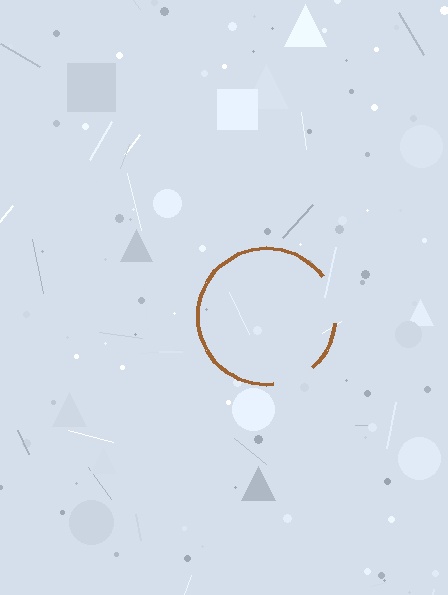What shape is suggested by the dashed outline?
The dashed outline suggests a circle.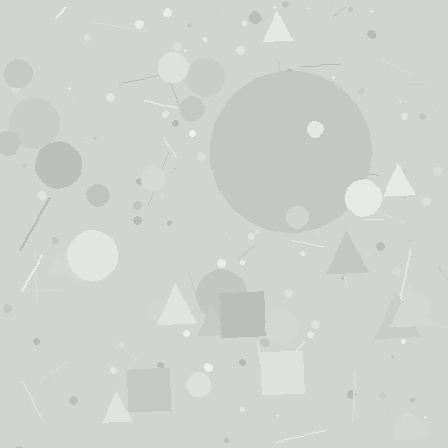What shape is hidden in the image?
A circle is hidden in the image.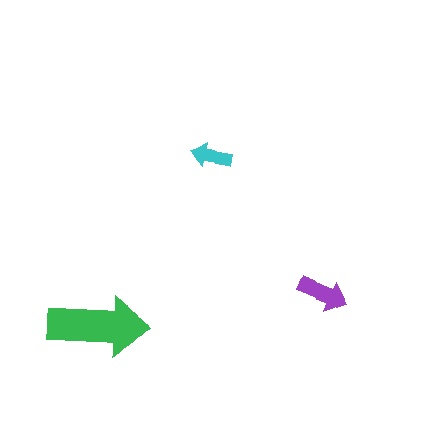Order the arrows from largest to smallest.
the green one, the purple one, the cyan one.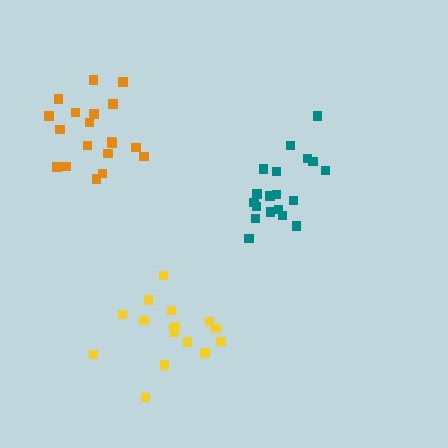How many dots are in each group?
Group 1: 19 dots, Group 2: 19 dots, Group 3: 16 dots (54 total).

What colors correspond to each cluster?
The clusters are colored: teal, orange, yellow.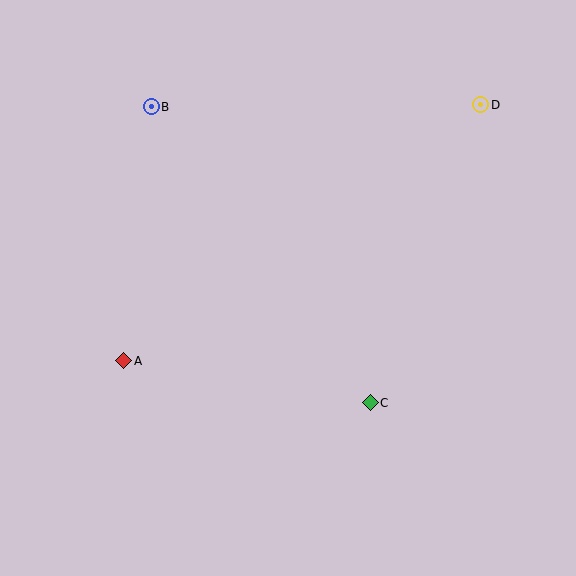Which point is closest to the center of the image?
Point C at (370, 403) is closest to the center.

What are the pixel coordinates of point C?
Point C is at (370, 403).